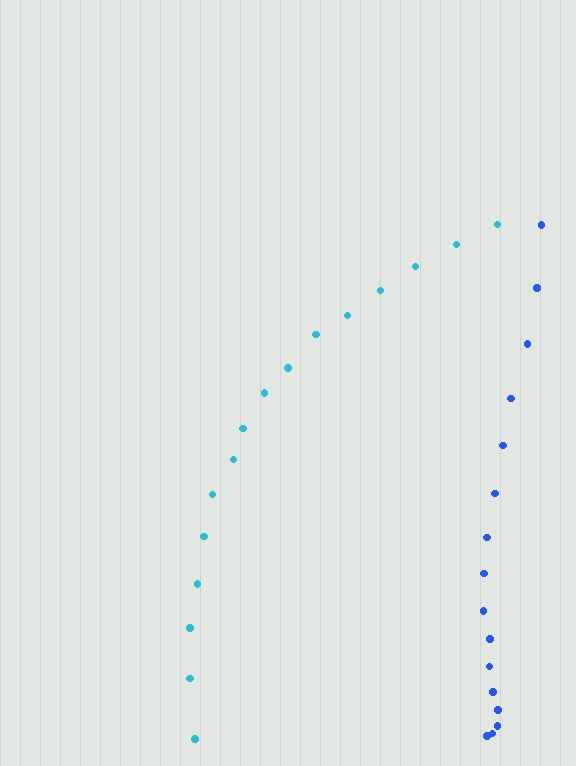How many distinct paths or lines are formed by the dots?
There are 2 distinct paths.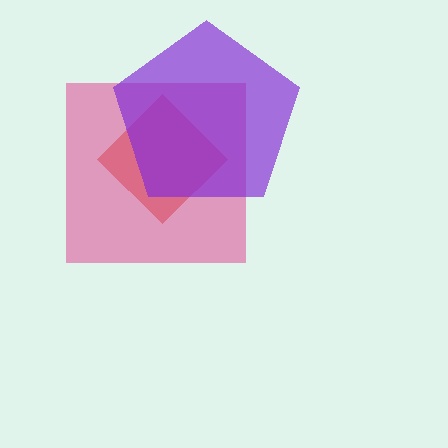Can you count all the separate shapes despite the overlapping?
Yes, there are 3 separate shapes.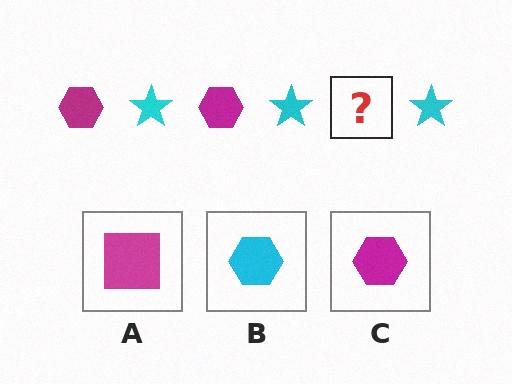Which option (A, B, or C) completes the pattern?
C.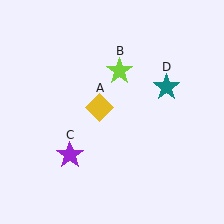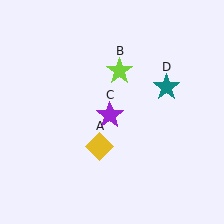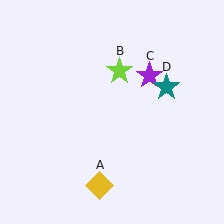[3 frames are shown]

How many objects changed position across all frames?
2 objects changed position: yellow diamond (object A), purple star (object C).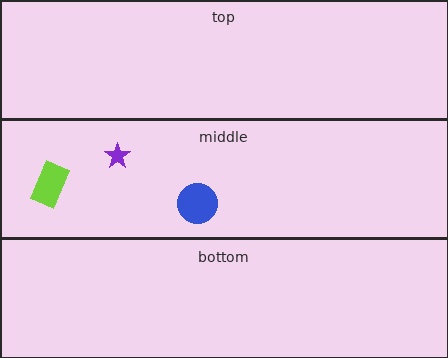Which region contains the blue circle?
The middle region.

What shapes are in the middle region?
The blue circle, the lime rectangle, the purple star.